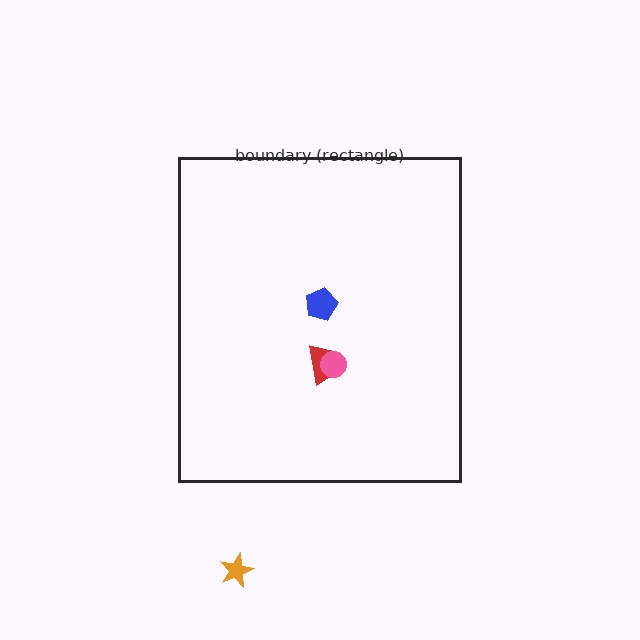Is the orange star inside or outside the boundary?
Outside.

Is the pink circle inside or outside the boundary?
Inside.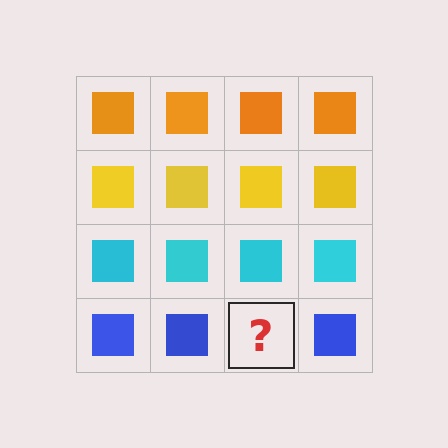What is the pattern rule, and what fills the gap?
The rule is that each row has a consistent color. The gap should be filled with a blue square.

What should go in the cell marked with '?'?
The missing cell should contain a blue square.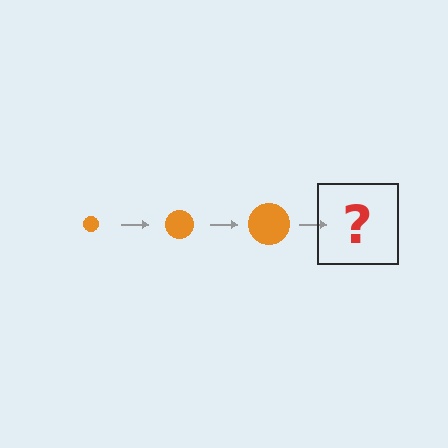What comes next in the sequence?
The next element should be an orange circle, larger than the previous one.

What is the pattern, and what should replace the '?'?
The pattern is that the circle gets progressively larger each step. The '?' should be an orange circle, larger than the previous one.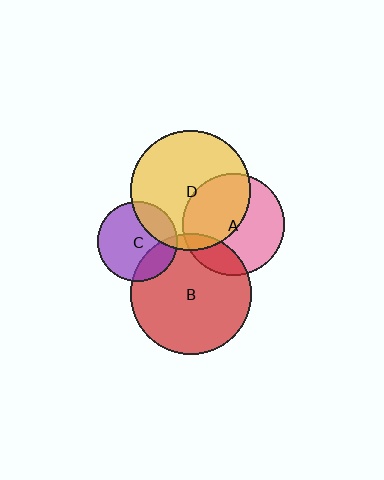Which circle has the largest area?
Circle B (red).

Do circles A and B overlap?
Yes.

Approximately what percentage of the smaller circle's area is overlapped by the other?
Approximately 20%.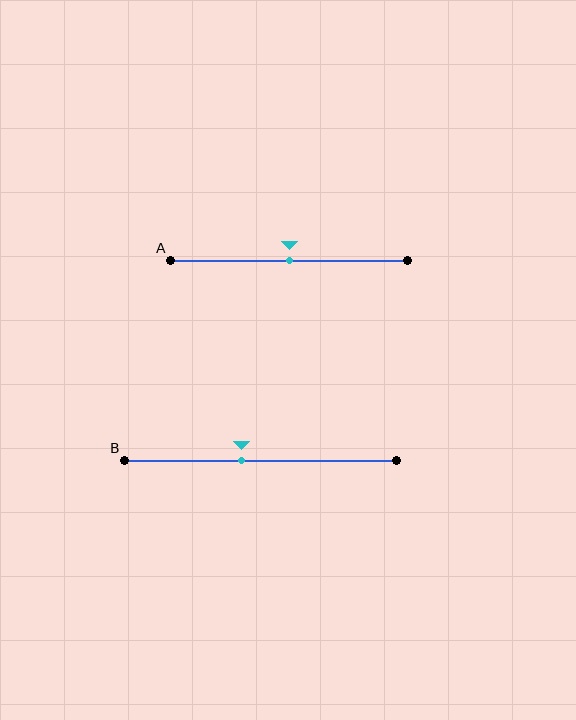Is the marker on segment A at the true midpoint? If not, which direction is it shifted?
Yes, the marker on segment A is at the true midpoint.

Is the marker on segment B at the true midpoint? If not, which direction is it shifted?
No, the marker on segment B is shifted to the left by about 7% of the segment length.